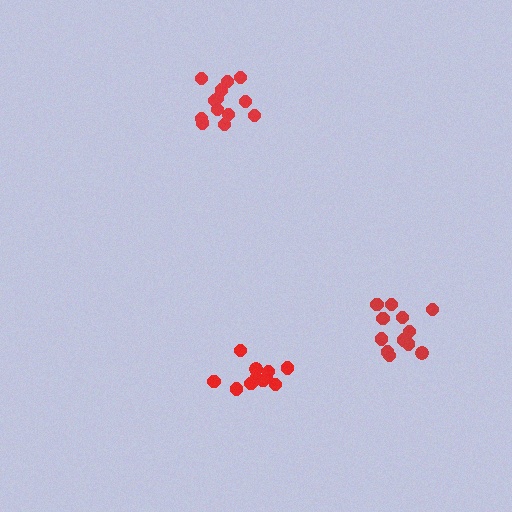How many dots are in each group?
Group 1: 11 dots, Group 2: 12 dots, Group 3: 13 dots (36 total).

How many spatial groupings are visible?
There are 3 spatial groupings.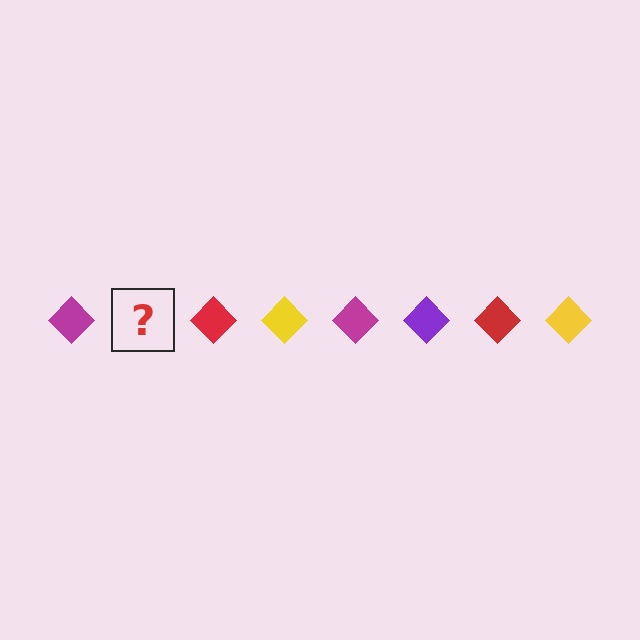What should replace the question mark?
The question mark should be replaced with a purple diamond.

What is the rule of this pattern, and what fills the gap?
The rule is that the pattern cycles through magenta, purple, red, yellow diamonds. The gap should be filled with a purple diamond.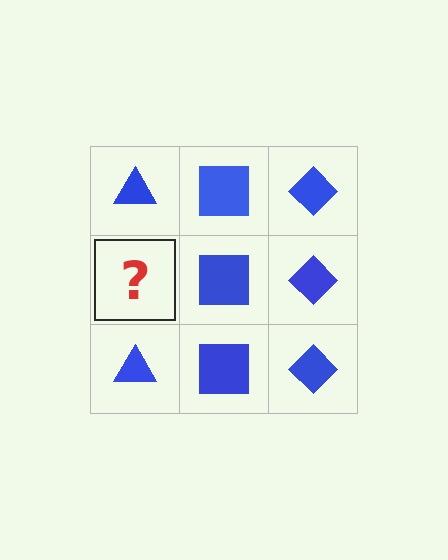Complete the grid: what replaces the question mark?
The question mark should be replaced with a blue triangle.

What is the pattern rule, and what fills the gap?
The rule is that each column has a consistent shape. The gap should be filled with a blue triangle.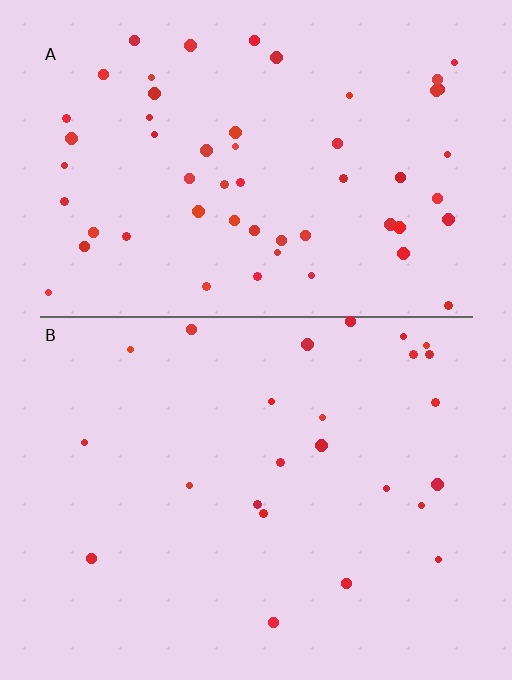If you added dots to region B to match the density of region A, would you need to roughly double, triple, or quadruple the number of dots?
Approximately double.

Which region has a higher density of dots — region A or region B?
A (the top).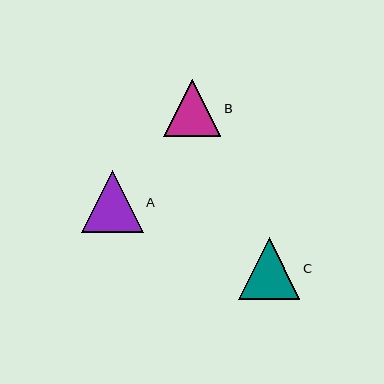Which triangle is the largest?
Triangle A is the largest with a size of approximately 62 pixels.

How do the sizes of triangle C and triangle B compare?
Triangle C and triangle B are approximately the same size.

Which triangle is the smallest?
Triangle B is the smallest with a size of approximately 57 pixels.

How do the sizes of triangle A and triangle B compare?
Triangle A and triangle B are approximately the same size.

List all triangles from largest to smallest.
From largest to smallest: A, C, B.